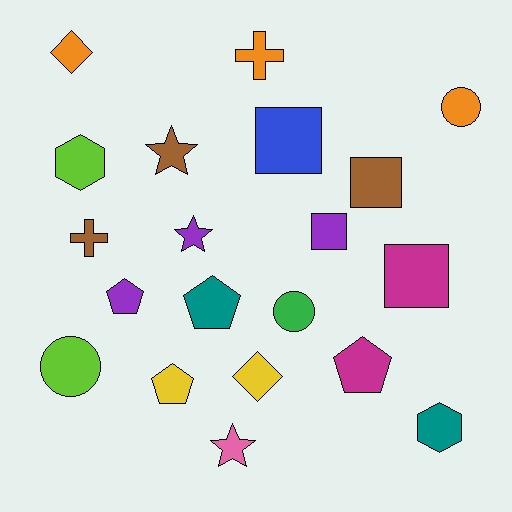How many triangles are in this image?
There are no triangles.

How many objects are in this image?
There are 20 objects.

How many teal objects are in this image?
There are 2 teal objects.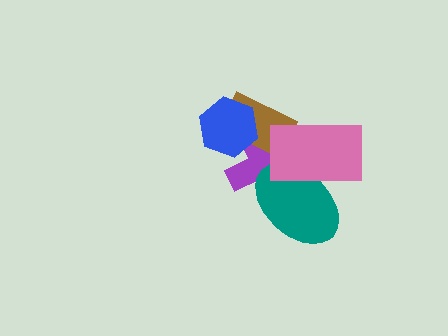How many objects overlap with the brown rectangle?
3 objects overlap with the brown rectangle.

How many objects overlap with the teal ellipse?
2 objects overlap with the teal ellipse.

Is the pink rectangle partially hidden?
No, no other shape covers it.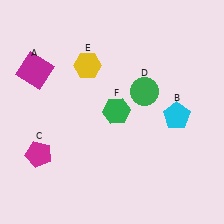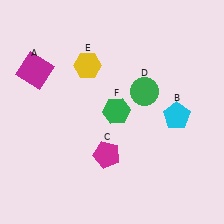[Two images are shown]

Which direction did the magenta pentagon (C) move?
The magenta pentagon (C) moved right.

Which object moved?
The magenta pentagon (C) moved right.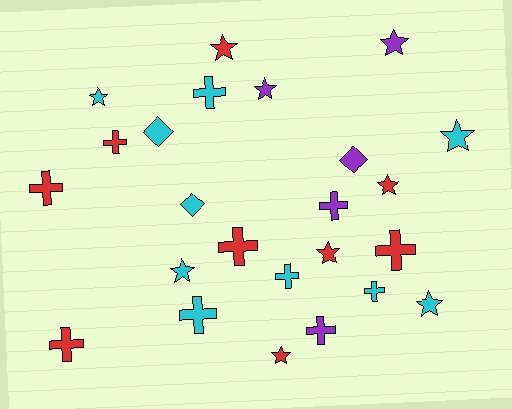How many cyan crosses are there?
There are 4 cyan crosses.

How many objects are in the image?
There are 24 objects.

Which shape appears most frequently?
Cross, with 11 objects.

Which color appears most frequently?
Cyan, with 10 objects.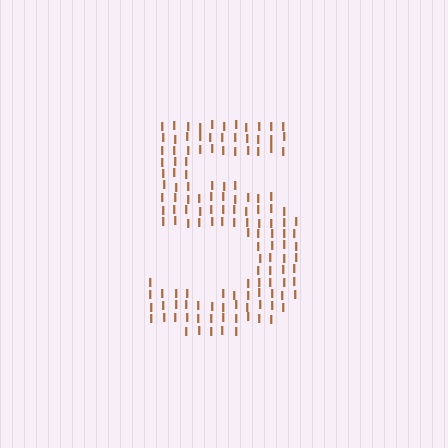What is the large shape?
The large shape is the digit 5.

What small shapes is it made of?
It is made of small letter I's.